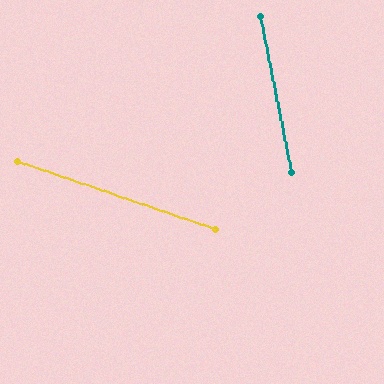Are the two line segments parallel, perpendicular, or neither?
Neither parallel nor perpendicular — they differ by about 60°.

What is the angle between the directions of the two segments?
Approximately 60 degrees.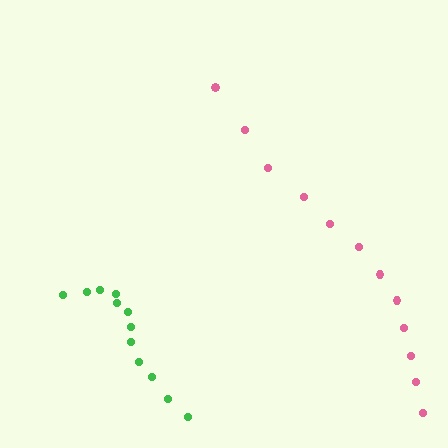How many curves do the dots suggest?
There are 2 distinct paths.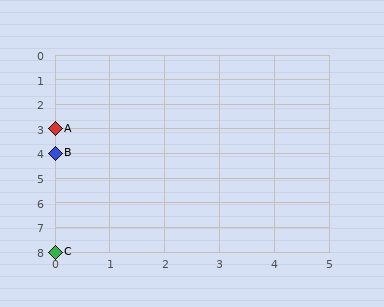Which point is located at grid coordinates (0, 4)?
Point B is at (0, 4).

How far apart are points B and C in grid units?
Points B and C are 4 rows apart.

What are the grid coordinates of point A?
Point A is at grid coordinates (0, 3).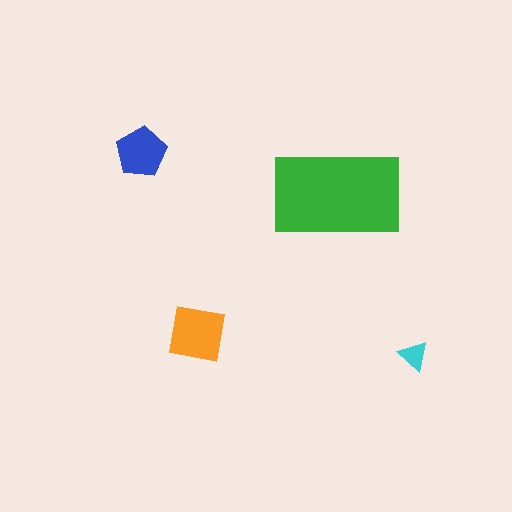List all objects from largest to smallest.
The green rectangle, the orange square, the blue pentagon, the cyan triangle.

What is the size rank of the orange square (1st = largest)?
2nd.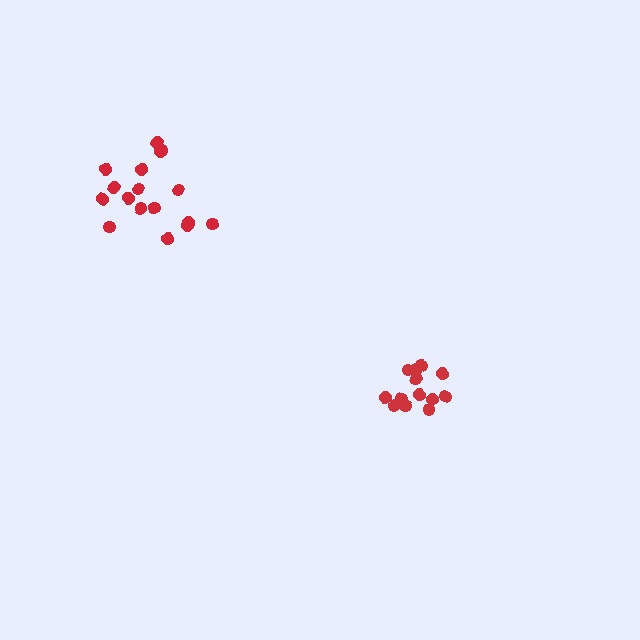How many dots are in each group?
Group 1: 13 dots, Group 2: 17 dots (30 total).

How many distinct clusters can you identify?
There are 2 distinct clusters.